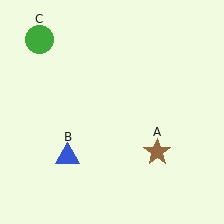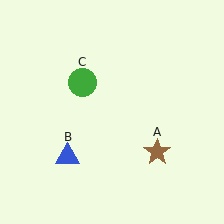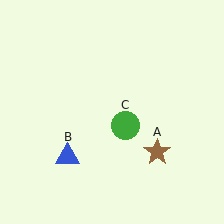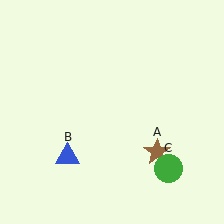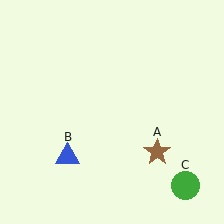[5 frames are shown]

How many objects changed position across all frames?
1 object changed position: green circle (object C).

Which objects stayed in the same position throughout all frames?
Brown star (object A) and blue triangle (object B) remained stationary.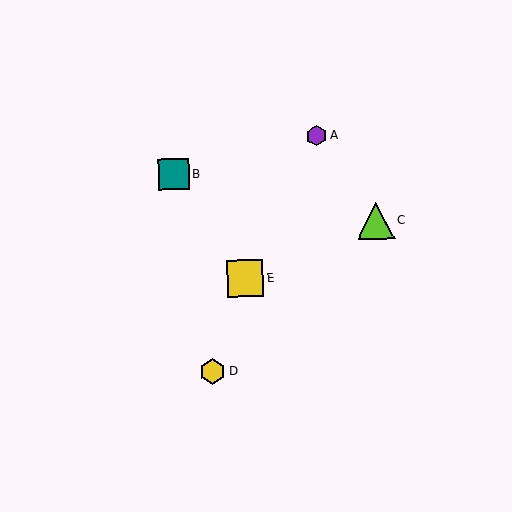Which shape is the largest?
The lime triangle (labeled C) is the largest.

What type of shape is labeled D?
Shape D is a yellow hexagon.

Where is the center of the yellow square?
The center of the yellow square is at (245, 278).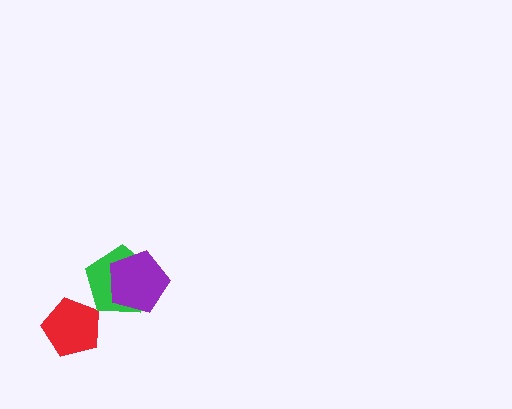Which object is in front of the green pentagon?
The purple pentagon is in front of the green pentagon.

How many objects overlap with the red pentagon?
0 objects overlap with the red pentagon.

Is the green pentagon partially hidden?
Yes, it is partially covered by another shape.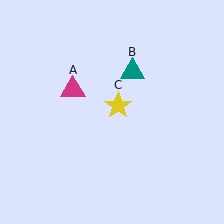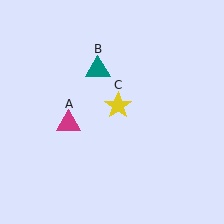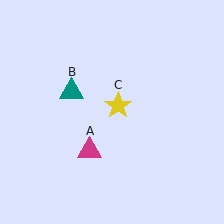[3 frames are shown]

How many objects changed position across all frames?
2 objects changed position: magenta triangle (object A), teal triangle (object B).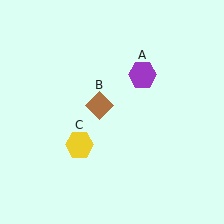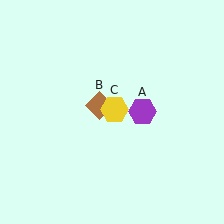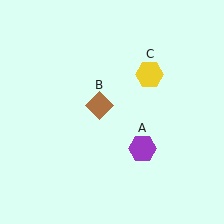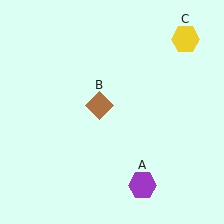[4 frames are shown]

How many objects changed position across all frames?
2 objects changed position: purple hexagon (object A), yellow hexagon (object C).